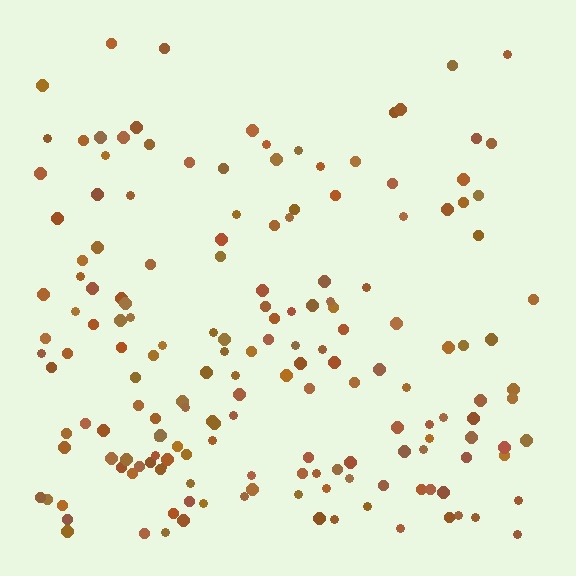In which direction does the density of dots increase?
From top to bottom, with the bottom side densest.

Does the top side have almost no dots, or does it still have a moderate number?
Still a moderate number, just noticeably fewer than the bottom.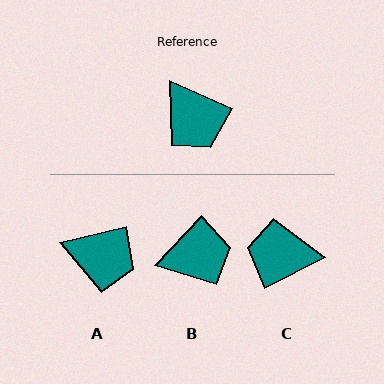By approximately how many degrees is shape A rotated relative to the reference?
Approximately 38 degrees counter-clockwise.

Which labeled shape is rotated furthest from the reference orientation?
C, about 129 degrees away.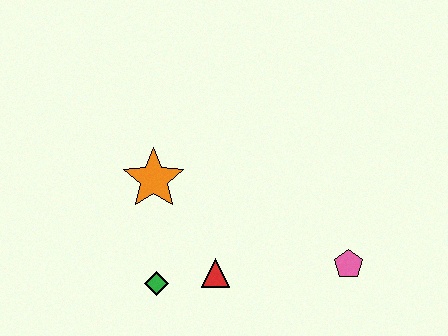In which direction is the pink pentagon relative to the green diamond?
The pink pentagon is to the right of the green diamond.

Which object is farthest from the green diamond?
The pink pentagon is farthest from the green diamond.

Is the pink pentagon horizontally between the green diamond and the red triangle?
No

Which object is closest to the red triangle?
The green diamond is closest to the red triangle.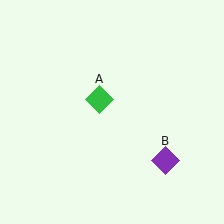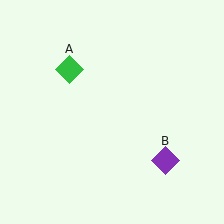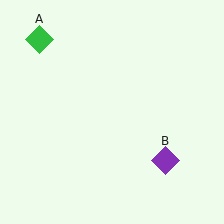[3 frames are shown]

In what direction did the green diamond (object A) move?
The green diamond (object A) moved up and to the left.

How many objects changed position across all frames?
1 object changed position: green diamond (object A).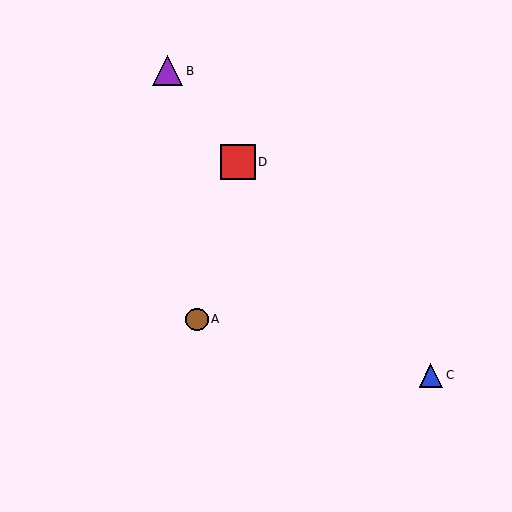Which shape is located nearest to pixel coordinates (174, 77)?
The purple triangle (labeled B) at (168, 71) is nearest to that location.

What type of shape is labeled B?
Shape B is a purple triangle.